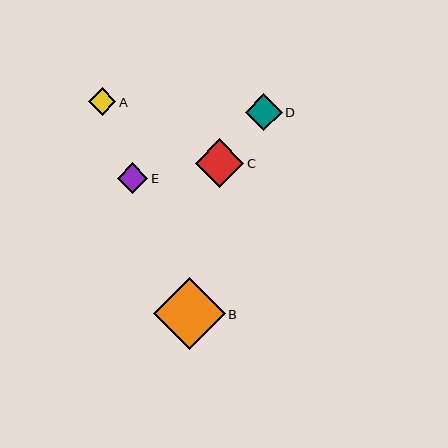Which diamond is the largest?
Diamond B is the largest with a size of approximately 72 pixels.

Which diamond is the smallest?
Diamond A is the smallest with a size of approximately 27 pixels.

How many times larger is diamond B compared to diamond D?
Diamond B is approximately 1.9 times the size of diamond D.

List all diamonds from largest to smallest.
From largest to smallest: B, C, D, E, A.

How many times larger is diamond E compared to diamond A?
Diamond E is approximately 1.1 times the size of diamond A.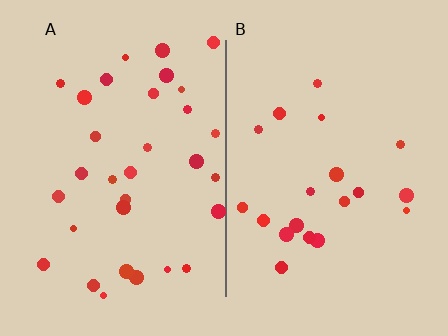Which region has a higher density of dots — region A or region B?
A (the left).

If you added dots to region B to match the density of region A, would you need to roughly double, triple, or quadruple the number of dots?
Approximately double.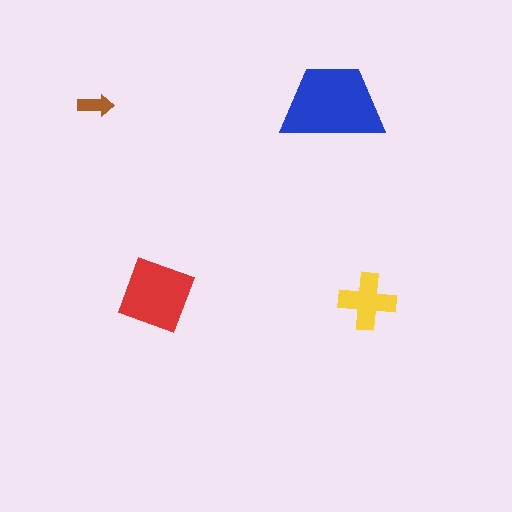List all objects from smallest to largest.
The brown arrow, the yellow cross, the red square, the blue trapezoid.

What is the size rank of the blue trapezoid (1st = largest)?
1st.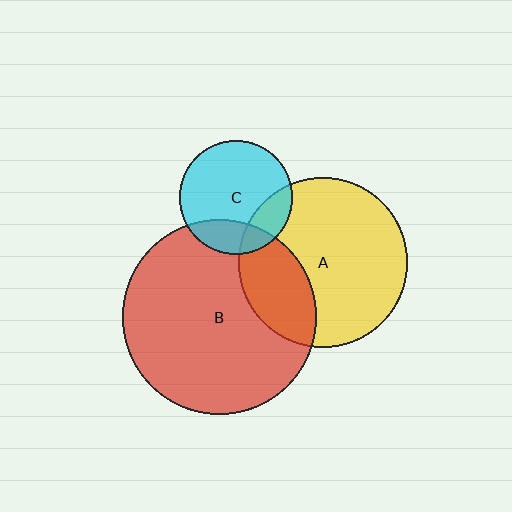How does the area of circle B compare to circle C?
Approximately 2.9 times.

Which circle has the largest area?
Circle B (red).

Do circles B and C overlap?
Yes.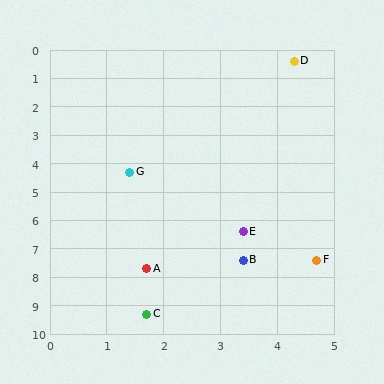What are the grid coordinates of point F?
Point F is at approximately (4.7, 7.4).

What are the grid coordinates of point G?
Point G is at approximately (1.4, 4.3).